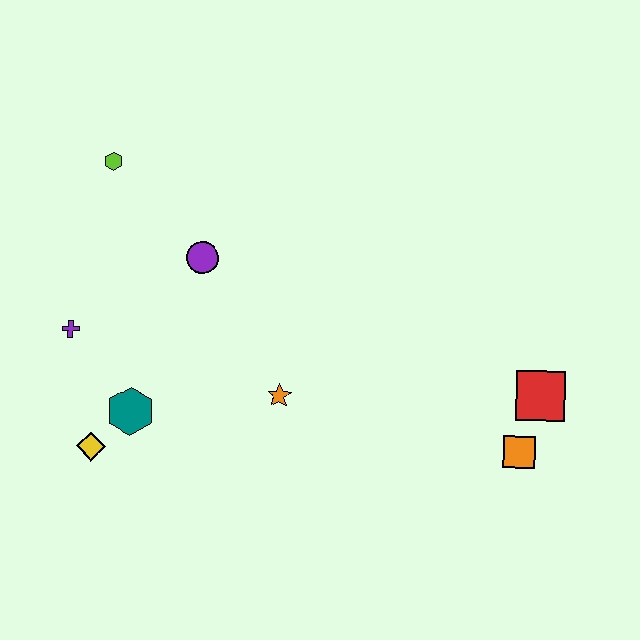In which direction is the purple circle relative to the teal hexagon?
The purple circle is above the teal hexagon.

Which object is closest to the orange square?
The red square is closest to the orange square.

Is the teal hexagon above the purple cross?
No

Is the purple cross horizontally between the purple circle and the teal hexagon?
No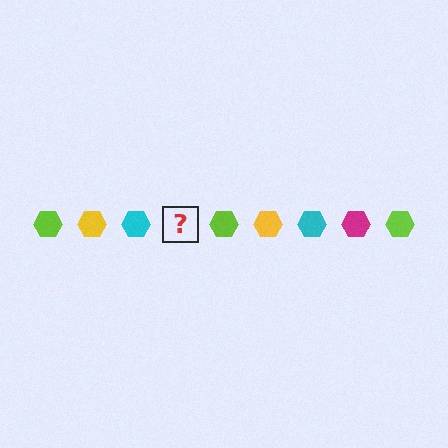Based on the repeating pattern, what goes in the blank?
The blank should be a magenta hexagon.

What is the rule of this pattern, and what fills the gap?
The rule is that the pattern cycles through lime, yellow, cyan, magenta hexagons. The gap should be filled with a magenta hexagon.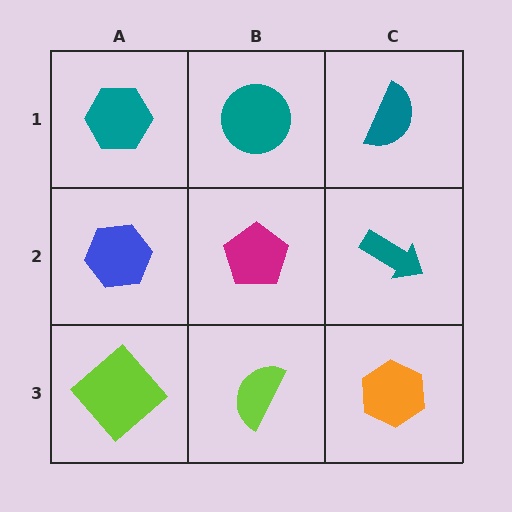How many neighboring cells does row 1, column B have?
3.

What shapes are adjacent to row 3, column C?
A teal arrow (row 2, column C), a lime semicircle (row 3, column B).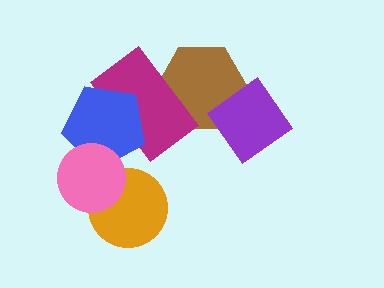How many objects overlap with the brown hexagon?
2 objects overlap with the brown hexagon.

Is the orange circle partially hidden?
Yes, it is partially covered by another shape.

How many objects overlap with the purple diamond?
1 object overlaps with the purple diamond.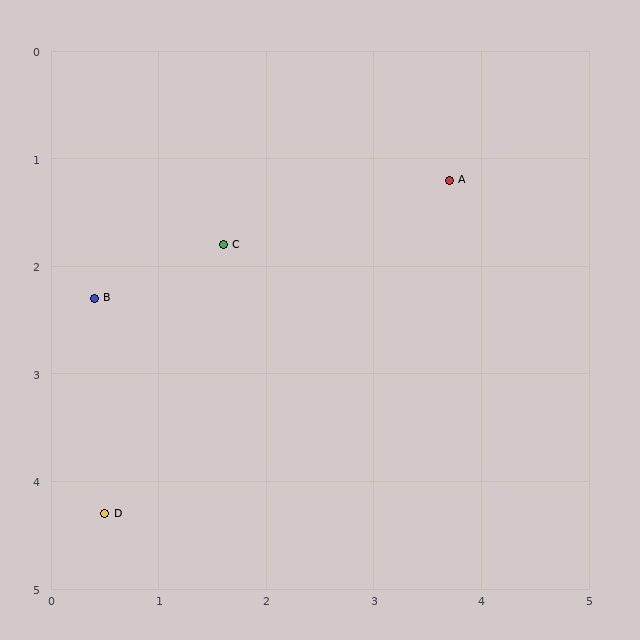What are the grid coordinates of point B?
Point B is at approximately (0.4, 2.3).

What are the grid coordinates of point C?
Point C is at approximately (1.6, 1.8).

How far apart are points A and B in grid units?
Points A and B are about 3.5 grid units apart.